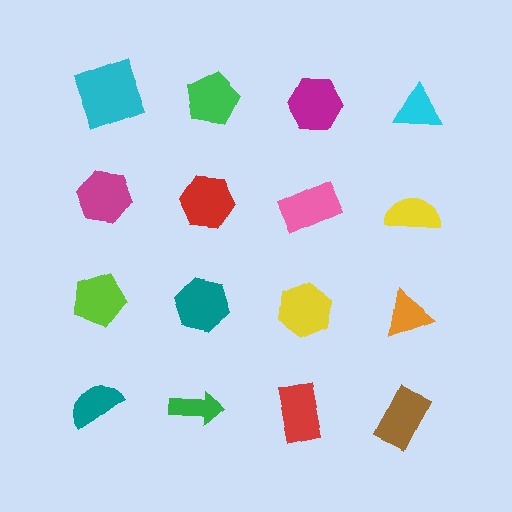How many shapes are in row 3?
4 shapes.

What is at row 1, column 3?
A magenta hexagon.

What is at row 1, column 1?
A cyan square.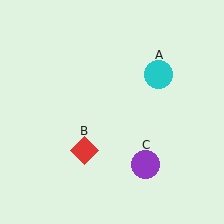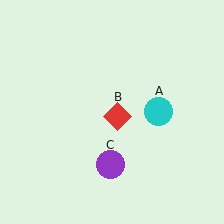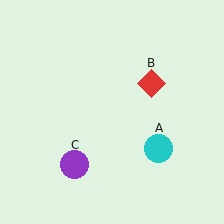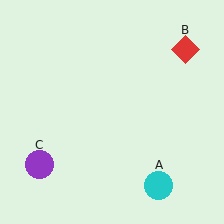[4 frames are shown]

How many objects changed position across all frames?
3 objects changed position: cyan circle (object A), red diamond (object B), purple circle (object C).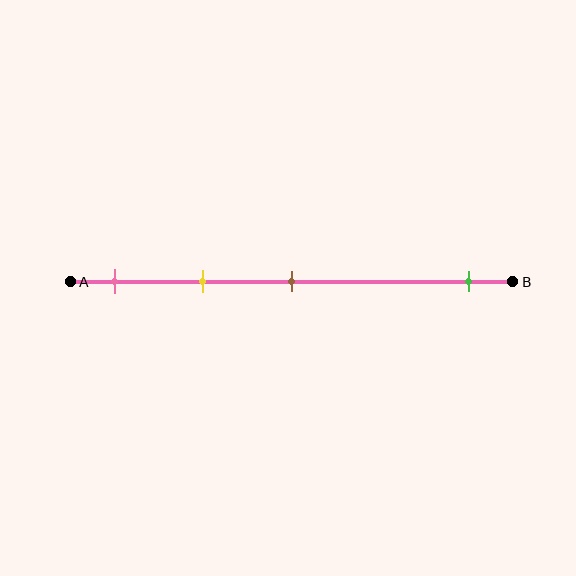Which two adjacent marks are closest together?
The pink and yellow marks are the closest adjacent pair.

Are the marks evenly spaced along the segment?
No, the marks are not evenly spaced.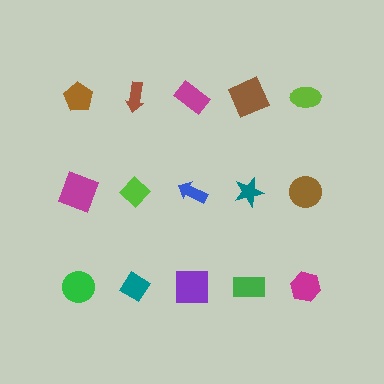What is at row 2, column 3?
A blue arrow.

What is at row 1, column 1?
A brown pentagon.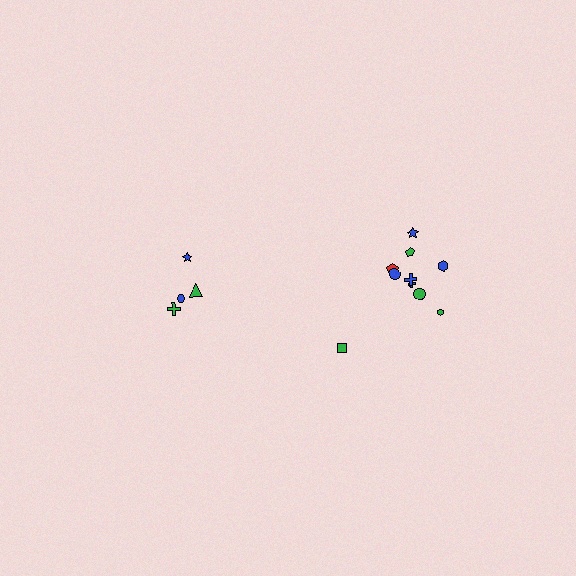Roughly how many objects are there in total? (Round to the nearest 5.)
Roughly 15 objects in total.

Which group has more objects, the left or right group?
The right group.